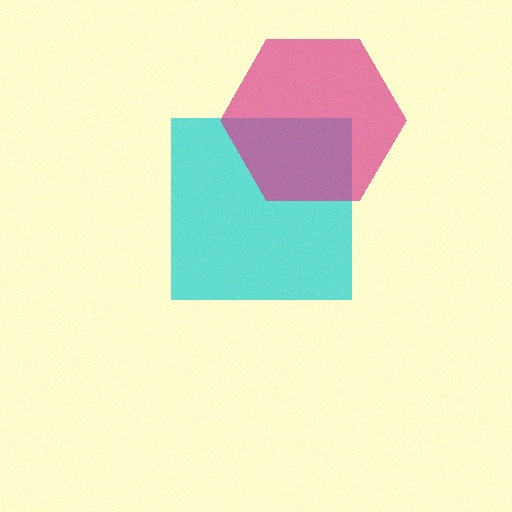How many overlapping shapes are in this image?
There are 2 overlapping shapes in the image.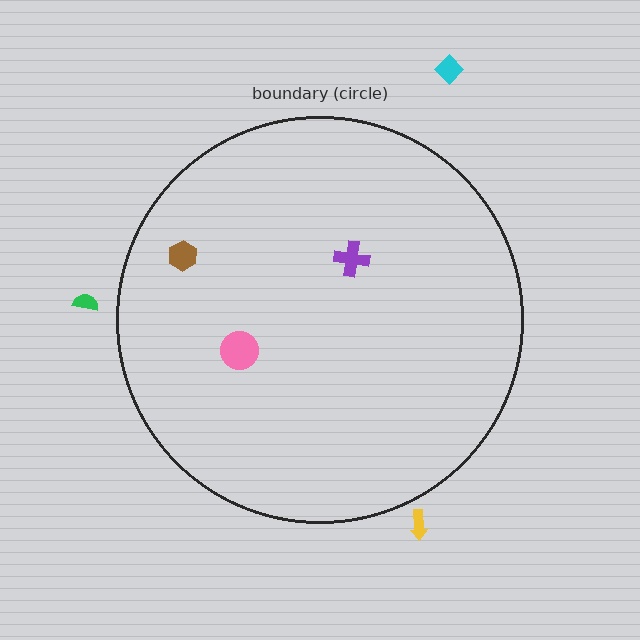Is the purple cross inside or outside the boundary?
Inside.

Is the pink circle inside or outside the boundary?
Inside.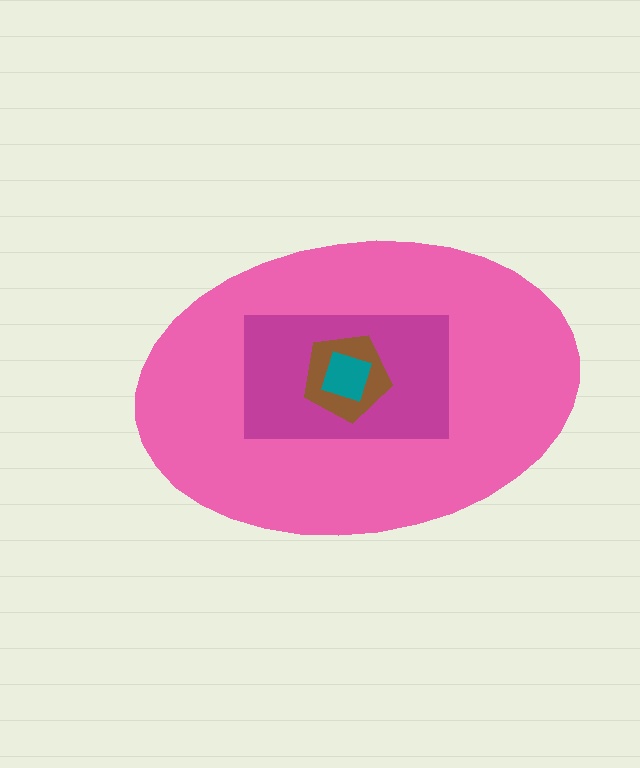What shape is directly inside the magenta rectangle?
The brown pentagon.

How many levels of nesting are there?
4.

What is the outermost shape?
The pink ellipse.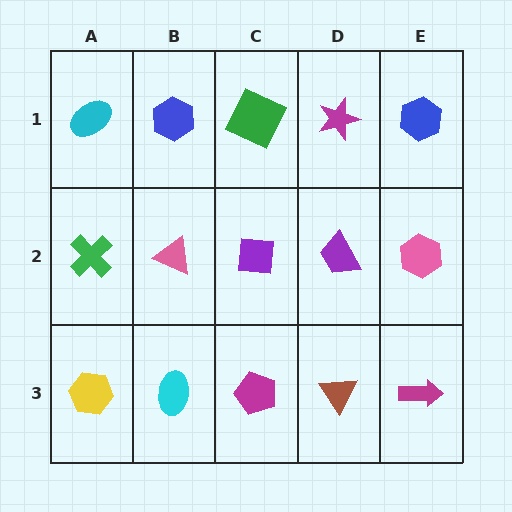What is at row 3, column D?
A brown triangle.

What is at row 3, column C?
A magenta pentagon.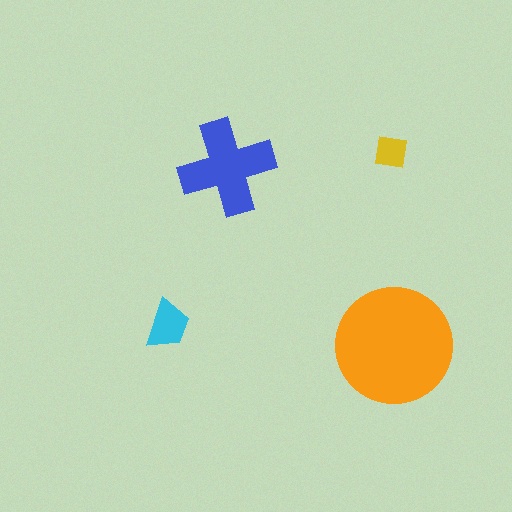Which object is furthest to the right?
The orange circle is rightmost.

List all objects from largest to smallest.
The orange circle, the blue cross, the cyan trapezoid, the yellow square.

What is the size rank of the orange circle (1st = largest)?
1st.